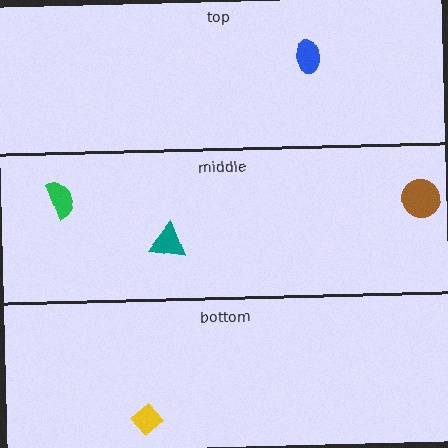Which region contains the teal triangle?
The middle region.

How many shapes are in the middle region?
3.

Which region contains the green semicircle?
The middle region.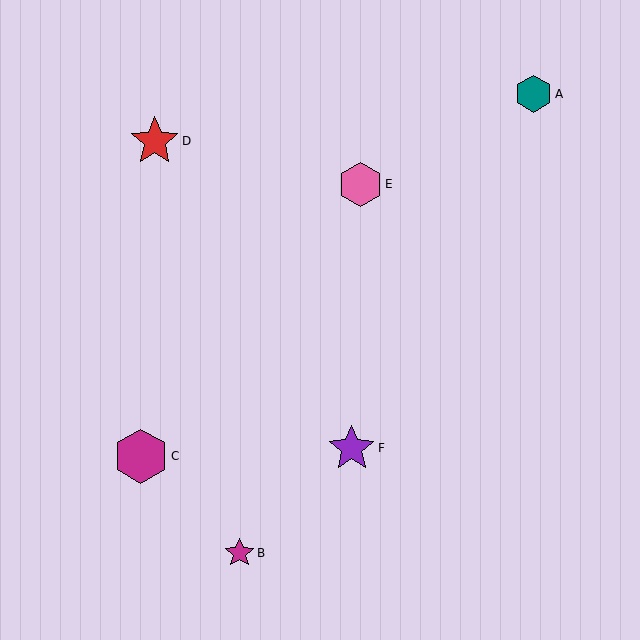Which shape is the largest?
The magenta hexagon (labeled C) is the largest.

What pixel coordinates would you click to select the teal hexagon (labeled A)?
Click at (533, 94) to select the teal hexagon A.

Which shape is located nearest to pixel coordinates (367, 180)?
The pink hexagon (labeled E) at (360, 184) is nearest to that location.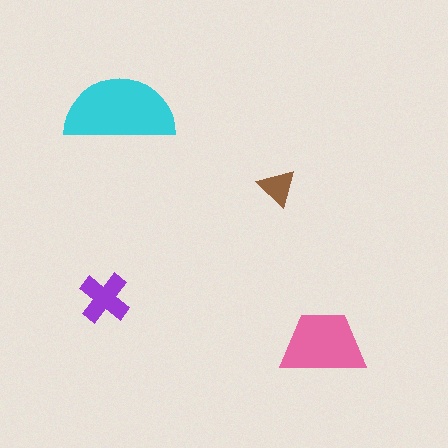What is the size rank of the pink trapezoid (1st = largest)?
2nd.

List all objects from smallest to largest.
The brown triangle, the purple cross, the pink trapezoid, the cyan semicircle.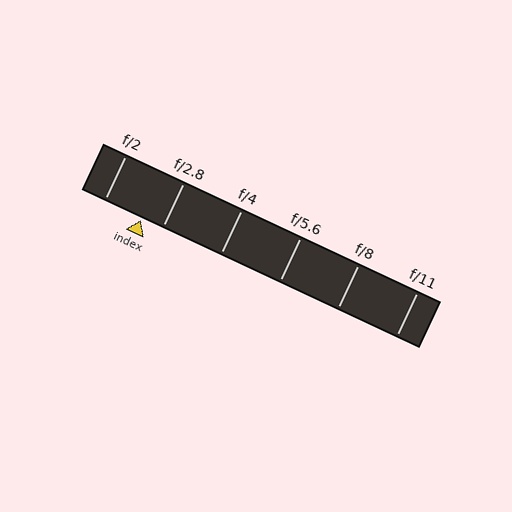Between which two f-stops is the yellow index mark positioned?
The index mark is between f/2 and f/2.8.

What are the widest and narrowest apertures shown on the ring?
The widest aperture shown is f/2 and the narrowest is f/11.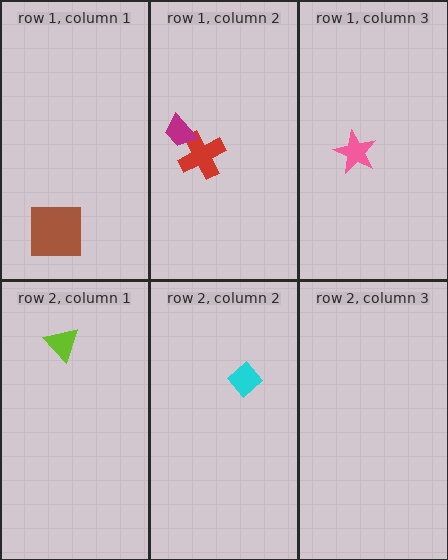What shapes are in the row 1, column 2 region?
The red cross, the magenta trapezoid.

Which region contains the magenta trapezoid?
The row 1, column 2 region.